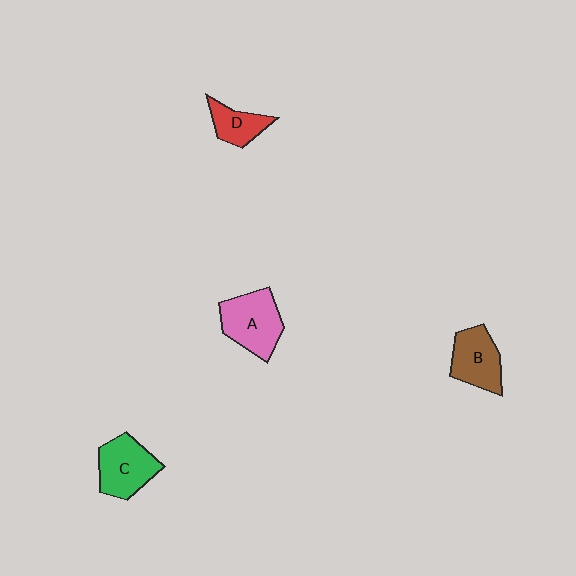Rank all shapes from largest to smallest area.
From largest to smallest: A (pink), C (green), B (brown), D (red).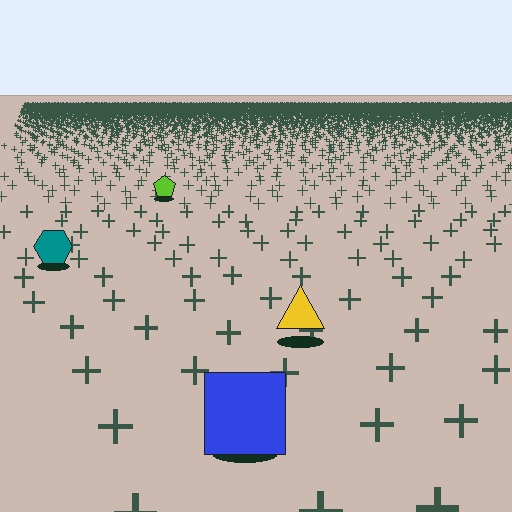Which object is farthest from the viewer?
The lime pentagon is farthest from the viewer. It appears smaller and the ground texture around it is denser.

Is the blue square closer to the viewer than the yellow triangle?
Yes. The blue square is closer — you can tell from the texture gradient: the ground texture is coarser near it.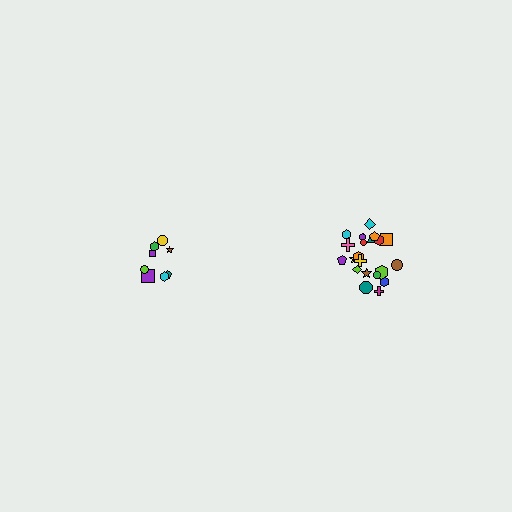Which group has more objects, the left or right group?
The right group.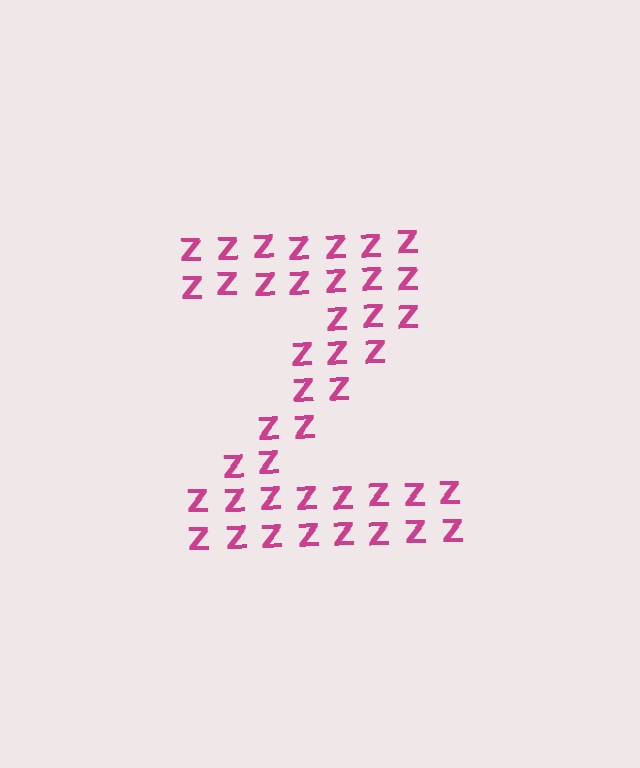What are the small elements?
The small elements are letter Z's.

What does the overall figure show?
The overall figure shows the letter Z.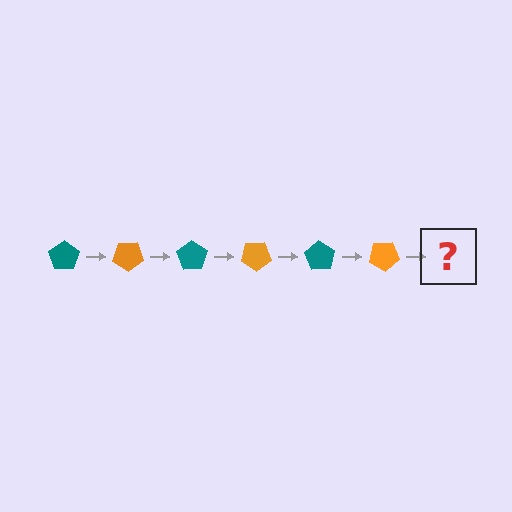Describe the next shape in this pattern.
It should be a teal pentagon, rotated 210 degrees from the start.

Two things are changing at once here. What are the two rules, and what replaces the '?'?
The two rules are that it rotates 35 degrees each step and the color cycles through teal and orange. The '?' should be a teal pentagon, rotated 210 degrees from the start.